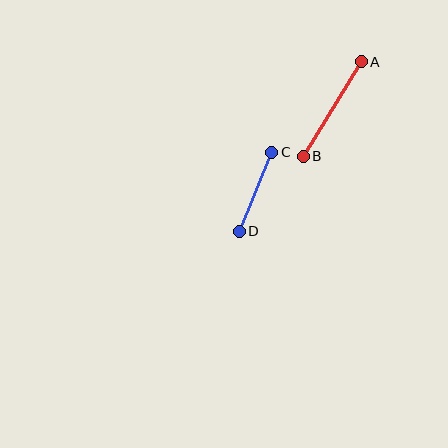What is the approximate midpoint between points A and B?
The midpoint is at approximately (332, 109) pixels.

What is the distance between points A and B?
The distance is approximately 111 pixels.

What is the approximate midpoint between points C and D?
The midpoint is at approximately (255, 192) pixels.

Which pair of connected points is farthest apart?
Points A and B are farthest apart.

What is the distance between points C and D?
The distance is approximately 85 pixels.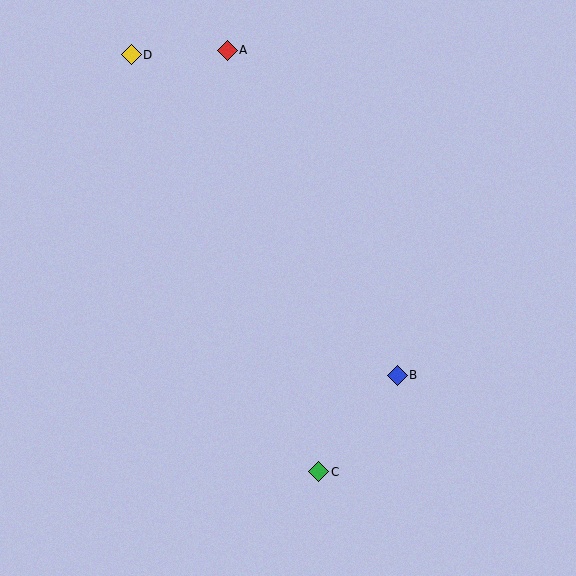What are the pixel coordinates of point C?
Point C is at (319, 472).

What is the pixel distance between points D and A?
The distance between D and A is 96 pixels.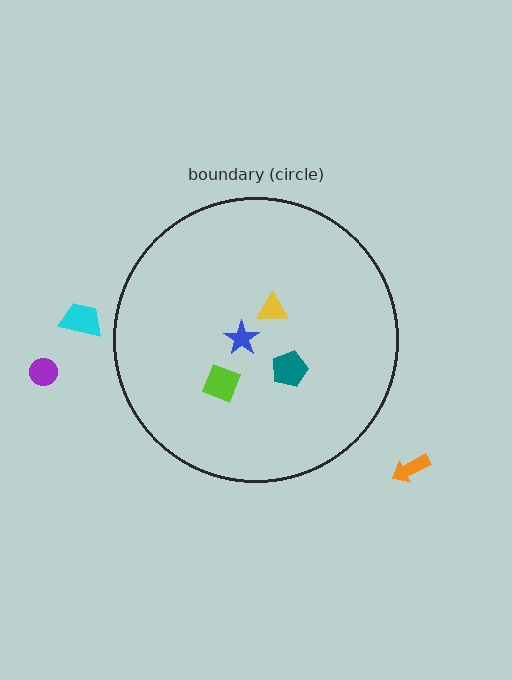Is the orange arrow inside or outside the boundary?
Outside.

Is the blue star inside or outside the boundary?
Inside.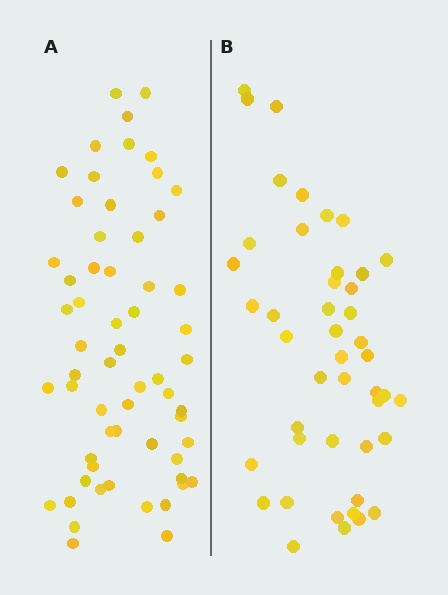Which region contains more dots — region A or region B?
Region A (the left region) has more dots.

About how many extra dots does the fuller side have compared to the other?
Region A has approximately 15 more dots than region B.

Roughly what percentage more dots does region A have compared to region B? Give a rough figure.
About 35% more.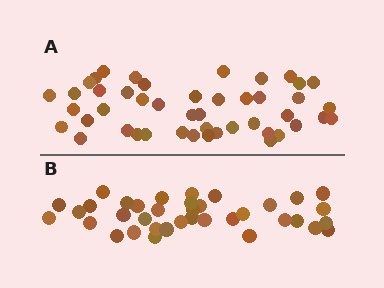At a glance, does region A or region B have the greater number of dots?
Region A (the top region) has more dots.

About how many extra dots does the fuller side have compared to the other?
Region A has roughly 8 or so more dots than region B.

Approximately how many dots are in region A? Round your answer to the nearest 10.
About 50 dots. (The exact count is 46, which rounds to 50.)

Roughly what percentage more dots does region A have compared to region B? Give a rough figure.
About 25% more.